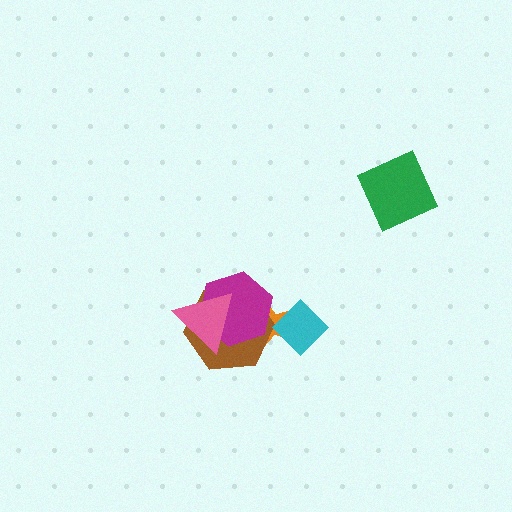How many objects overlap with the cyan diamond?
1 object overlaps with the cyan diamond.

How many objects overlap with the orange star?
3 objects overlap with the orange star.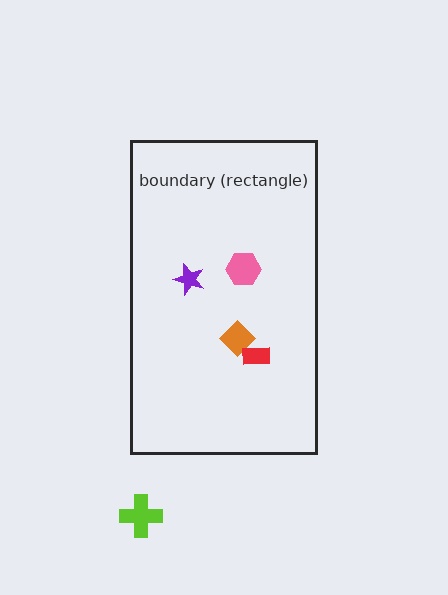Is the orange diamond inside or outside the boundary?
Inside.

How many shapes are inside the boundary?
4 inside, 1 outside.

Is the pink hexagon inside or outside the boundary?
Inside.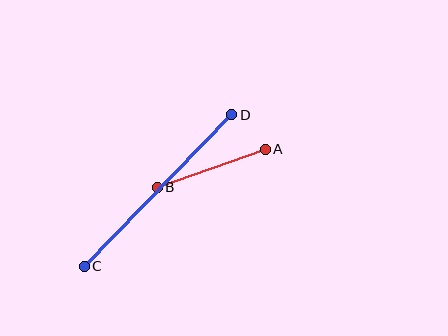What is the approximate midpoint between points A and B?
The midpoint is at approximately (211, 168) pixels.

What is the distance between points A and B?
The distance is approximately 114 pixels.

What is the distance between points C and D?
The distance is approximately 211 pixels.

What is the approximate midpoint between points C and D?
The midpoint is at approximately (158, 191) pixels.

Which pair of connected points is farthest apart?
Points C and D are farthest apart.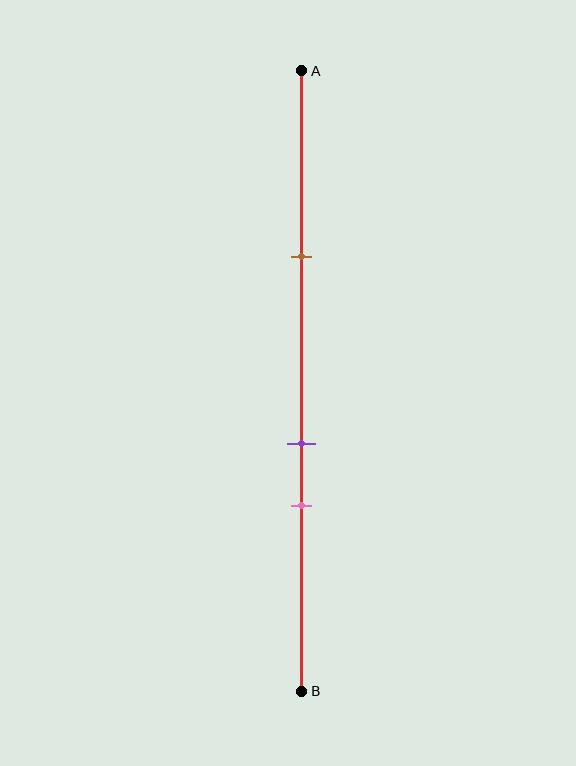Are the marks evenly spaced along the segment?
No, the marks are not evenly spaced.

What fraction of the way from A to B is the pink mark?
The pink mark is approximately 70% (0.7) of the way from A to B.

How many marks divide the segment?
There are 3 marks dividing the segment.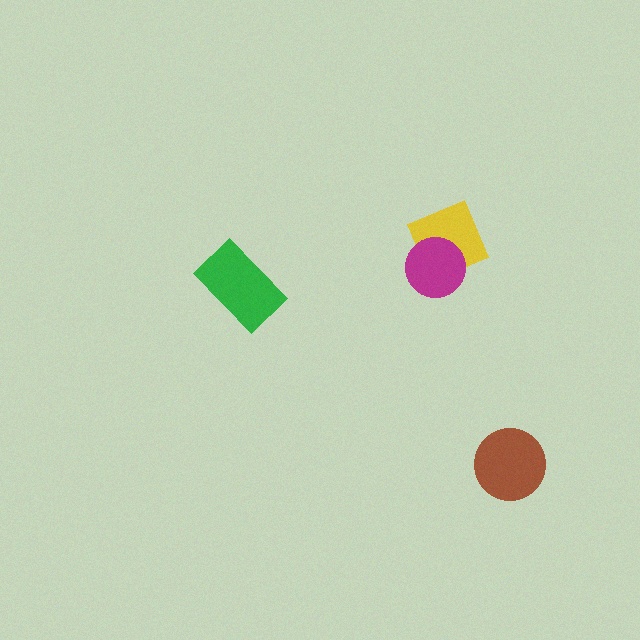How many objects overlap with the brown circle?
0 objects overlap with the brown circle.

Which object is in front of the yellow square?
The magenta circle is in front of the yellow square.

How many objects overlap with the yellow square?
1 object overlaps with the yellow square.